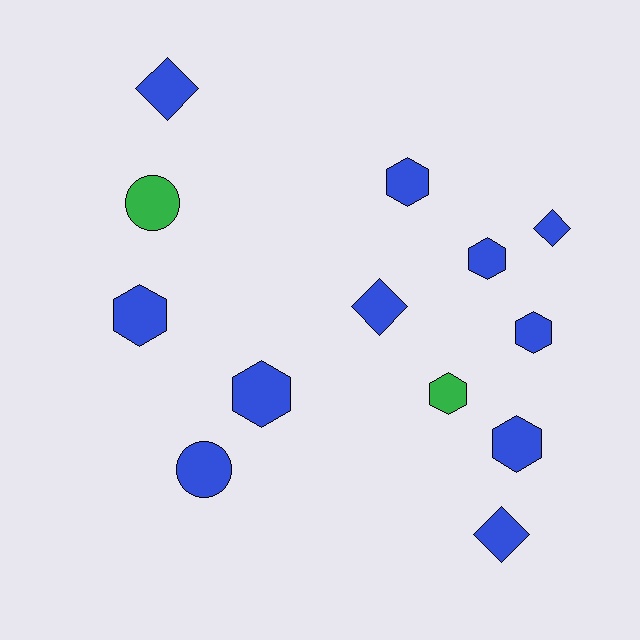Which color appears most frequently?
Blue, with 11 objects.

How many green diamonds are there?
There are no green diamonds.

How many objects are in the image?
There are 13 objects.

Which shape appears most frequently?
Hexagon, with 7 objects.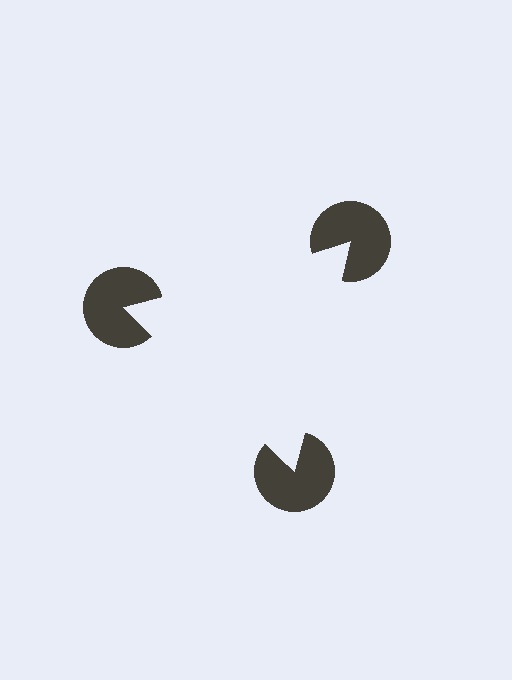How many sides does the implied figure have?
3 sides.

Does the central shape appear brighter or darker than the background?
It typically appears slightly brighter than the background, even though no actual brightness change is drawn.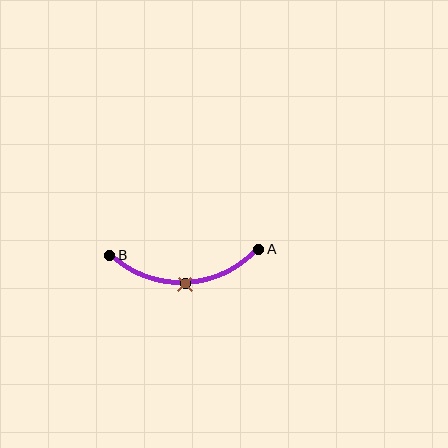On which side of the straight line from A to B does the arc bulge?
The arc bulges below the straight line connecting A and B.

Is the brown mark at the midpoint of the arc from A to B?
Yes. The brown mark lies on the arc at equal arc-length from both A and B — it is the arc midpoint.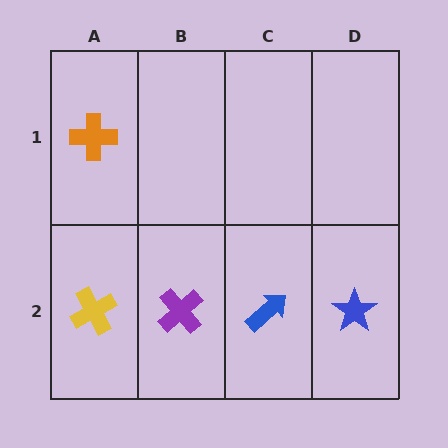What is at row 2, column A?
A yellow cross.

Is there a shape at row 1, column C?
No, that cell is empty.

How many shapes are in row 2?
4 shapes.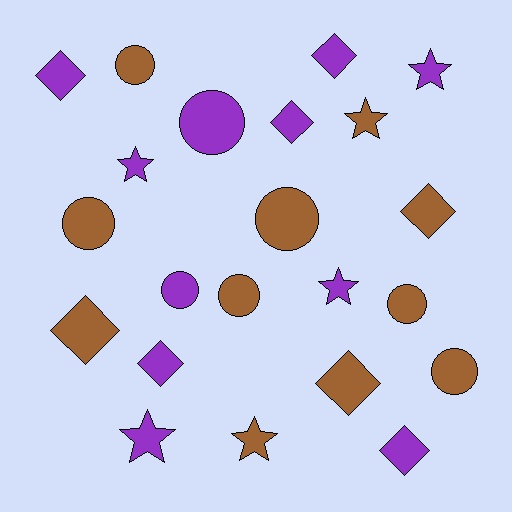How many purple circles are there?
There are 2 purple circles.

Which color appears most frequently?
Purple, with 11 objects.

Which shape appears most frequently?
Diamond, with 8 objects.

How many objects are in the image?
There are 22 objects.